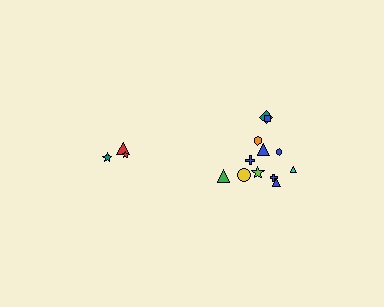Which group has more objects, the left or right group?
The right group.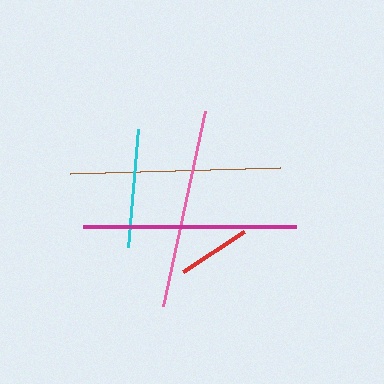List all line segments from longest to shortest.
From longest to shortest: magenta, brown, pink, cyan, red.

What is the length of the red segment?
The red segment is approximately 73 pixels long.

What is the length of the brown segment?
The brown segment is approximately 210 pixels long.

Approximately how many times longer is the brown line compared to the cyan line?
The brown line is approximately 1.8 times the length of the cyan line.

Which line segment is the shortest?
The red line is the shortest at approximately 73 pixels.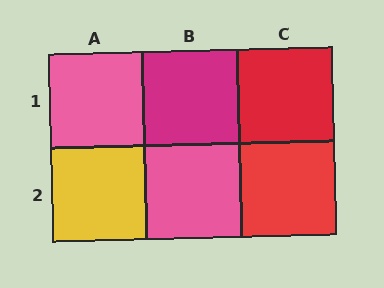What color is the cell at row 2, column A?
Yellow.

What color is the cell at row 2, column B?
Pink.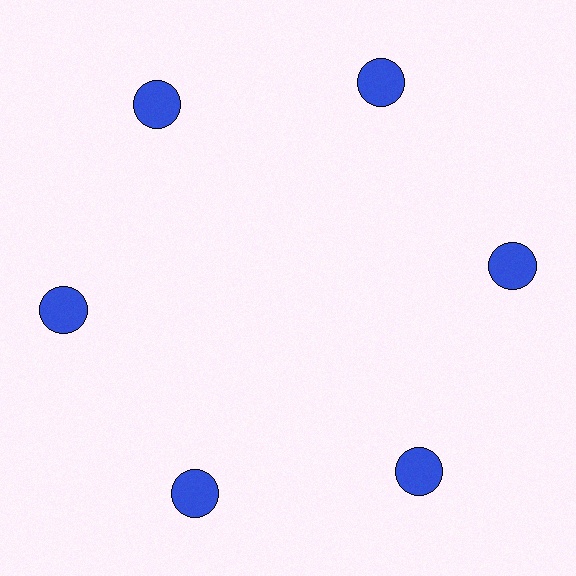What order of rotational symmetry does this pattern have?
This pattern has 6-fold rotational symmetry.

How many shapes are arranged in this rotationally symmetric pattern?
There are 6 shapes, arranged in 6 groups of 1.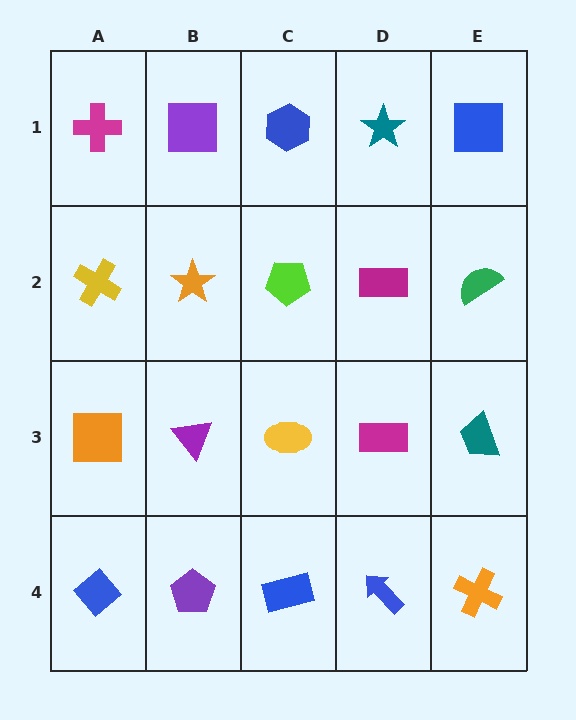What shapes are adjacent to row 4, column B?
A purple triangle (row 3, column B), a blue diamond (row 4, column A), a blue rectangle (row 4, column C).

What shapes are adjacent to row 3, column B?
An orange star (row 2, column B), a purple pentagon (row 4, column B), an orange square (row 3, column A), a yellow ellipse (row 3, column C).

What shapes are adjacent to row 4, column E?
A teal trapezoid (row 3, column E), a blue arrow (row 4, column D).